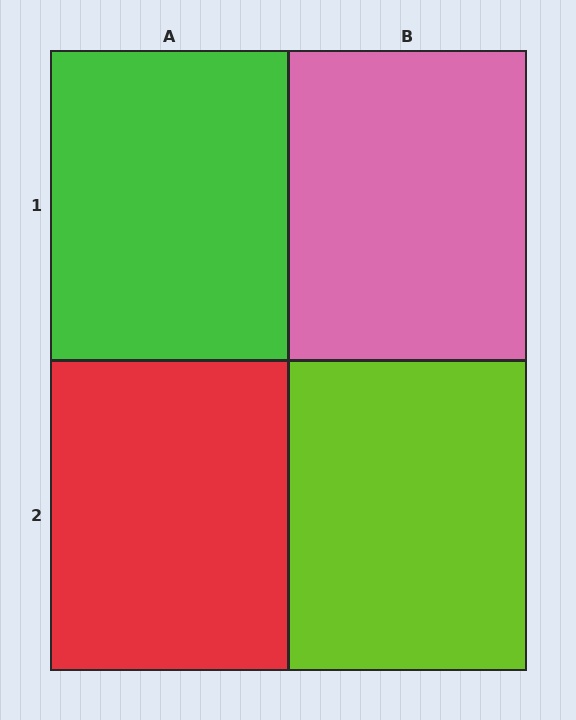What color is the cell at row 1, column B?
Pink.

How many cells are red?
1 cell is red.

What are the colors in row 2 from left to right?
Red, lime.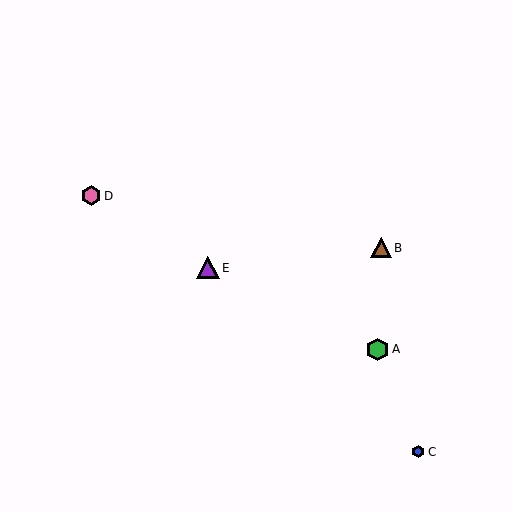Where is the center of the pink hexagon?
The center of the pink hexagon is at (91, 196).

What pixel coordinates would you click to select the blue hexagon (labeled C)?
Click at (418, 452) to select the blue hexagon C.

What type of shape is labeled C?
Shape C is a blue hexagon.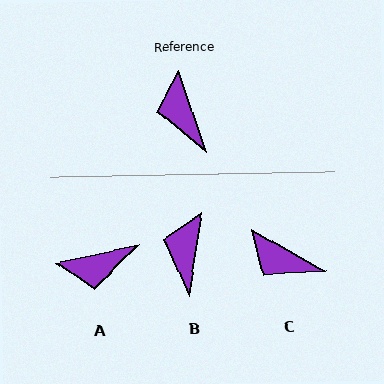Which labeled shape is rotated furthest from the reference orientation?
A, about 83 degrees away.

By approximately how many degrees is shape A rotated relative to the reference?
Approximately 83 degrees counter-clockwise.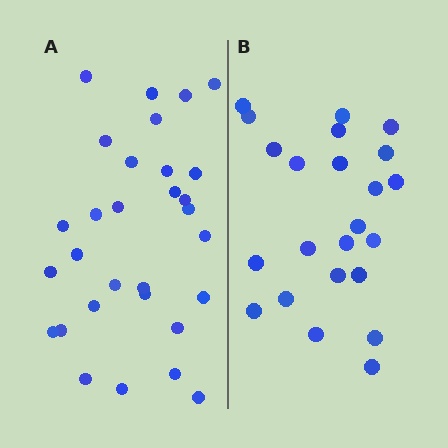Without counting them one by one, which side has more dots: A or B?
Region A (the left region) has more dots.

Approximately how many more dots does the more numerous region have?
Region A has roughly 8 or so more dots than region B.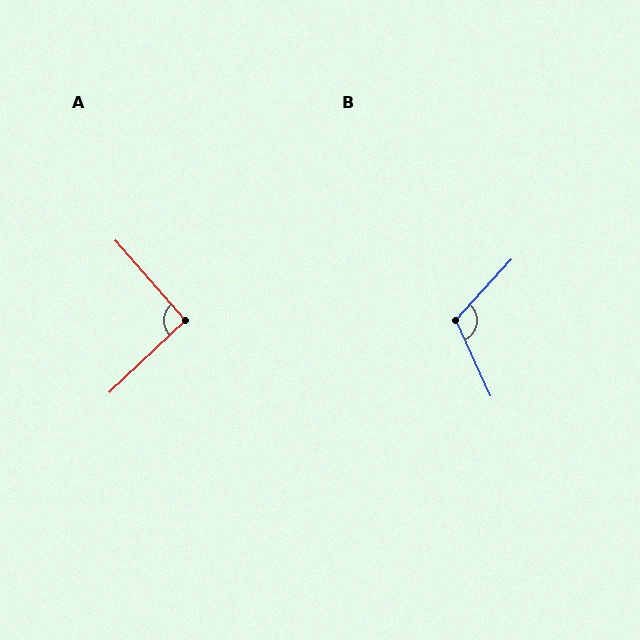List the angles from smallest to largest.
A (92°), B (113°).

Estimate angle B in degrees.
Approximately 113 degrees.